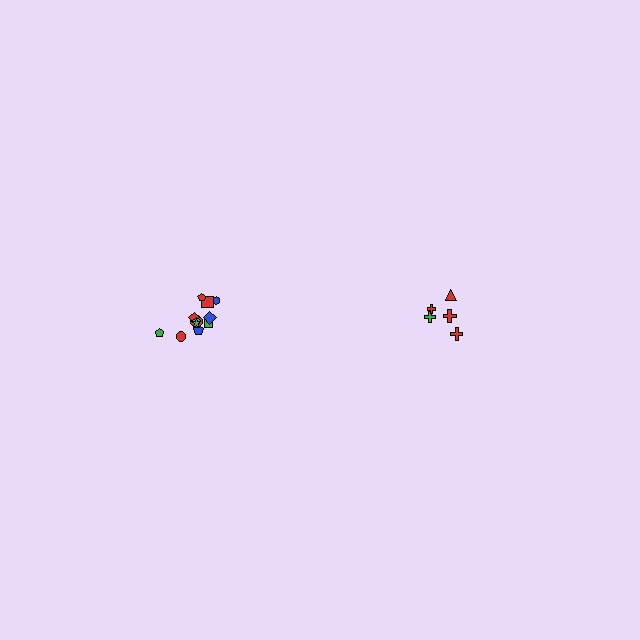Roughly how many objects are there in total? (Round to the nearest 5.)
Roughly 15 objects in total.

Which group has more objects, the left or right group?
The left group.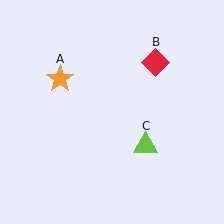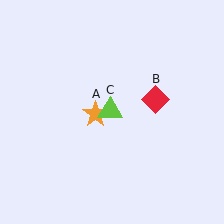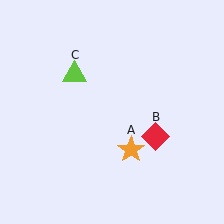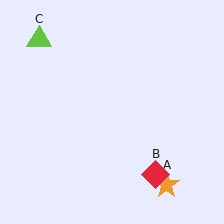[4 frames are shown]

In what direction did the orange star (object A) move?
The orange star (object A) moved down and to the right.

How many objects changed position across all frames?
3 objects changed position: orange star (object A), red diamond (object B), lime triangle (object C).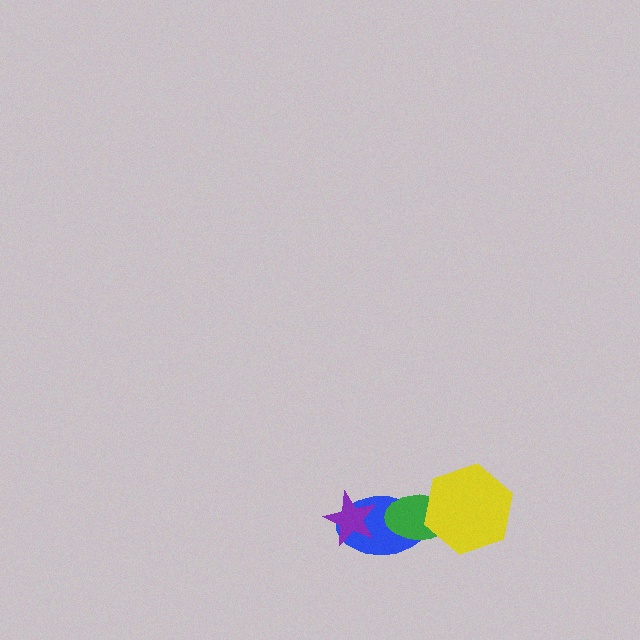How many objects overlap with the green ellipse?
2 objects overlap with the green ellipse.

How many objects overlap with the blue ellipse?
2 objects overlap with the blue ellipse.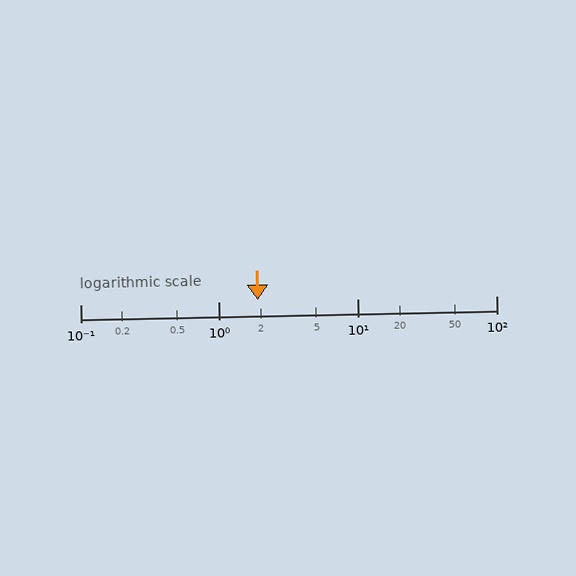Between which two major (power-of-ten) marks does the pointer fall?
The pointer is between 1 and 10.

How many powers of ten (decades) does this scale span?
The scale spans 3 decades, from 0.1 to 100.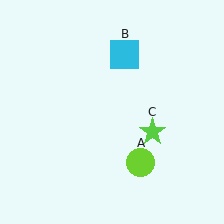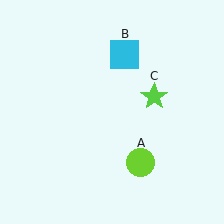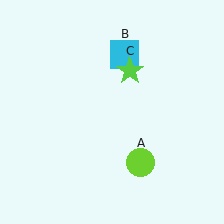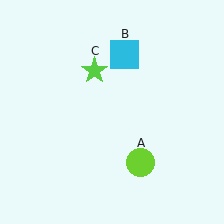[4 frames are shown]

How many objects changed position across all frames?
1 object changed position: lime star (object C).